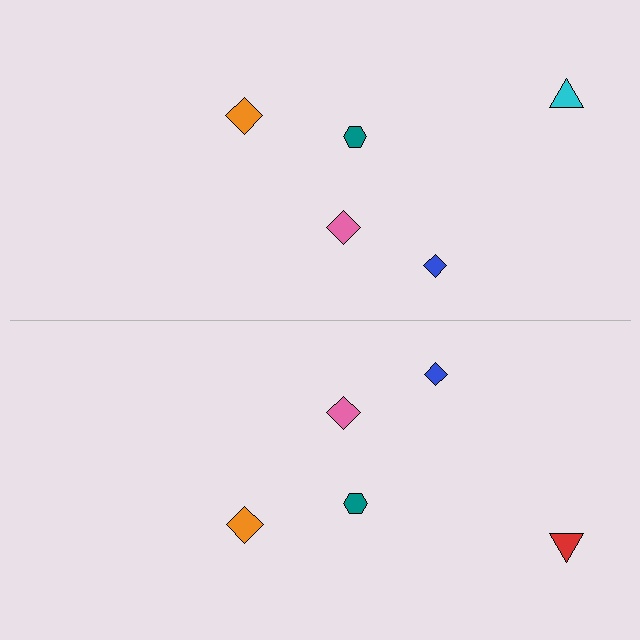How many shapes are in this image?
There are 10 shapes in this image.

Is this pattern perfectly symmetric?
No, the pattern is not perfectly symmetric. The red triangle on the bottom side breaks the symmetry — its mirror counterpart is cyan.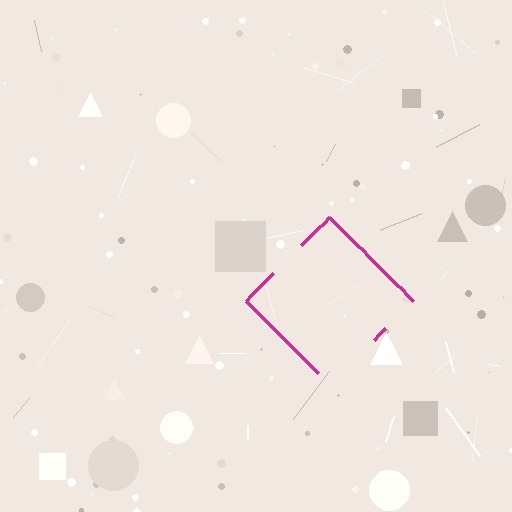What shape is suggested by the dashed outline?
The dashed outline suggests a diamond.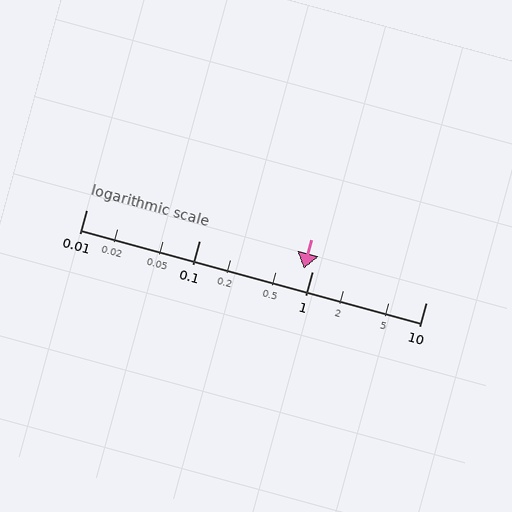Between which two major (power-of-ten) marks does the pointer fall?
The pointer is between 0.1 and 1.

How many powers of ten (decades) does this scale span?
The scale spans 3 decades, from 0.01 to 10.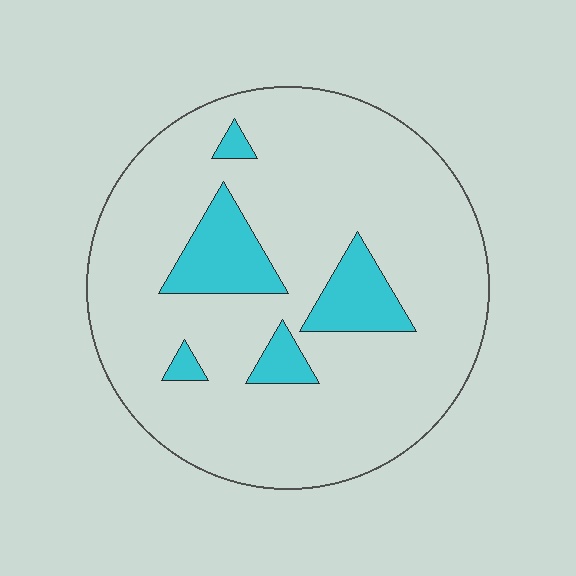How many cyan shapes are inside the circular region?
5.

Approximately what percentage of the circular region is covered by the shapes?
Approximately 15%.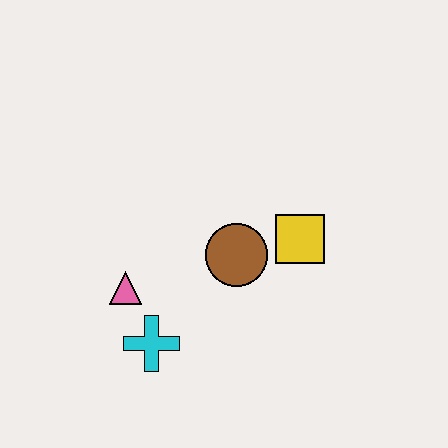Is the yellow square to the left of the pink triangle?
No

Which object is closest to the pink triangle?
The cyan cross is closest to the pink triangle.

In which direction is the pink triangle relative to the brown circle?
The pink triangle is to the left of the brown circle.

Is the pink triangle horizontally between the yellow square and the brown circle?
No